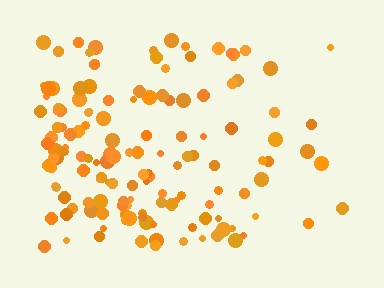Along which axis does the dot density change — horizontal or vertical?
Horizontal.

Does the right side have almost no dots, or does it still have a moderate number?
Still a moderate number, just noticeably fewer than the left.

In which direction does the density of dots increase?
From right to left, with the left side densest.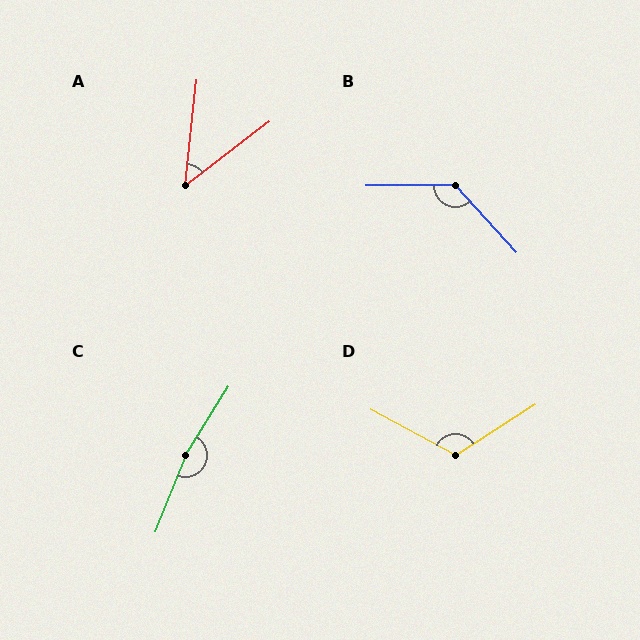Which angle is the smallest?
A, at approximately 46 degrees.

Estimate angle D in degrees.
Approximately 119 degrees.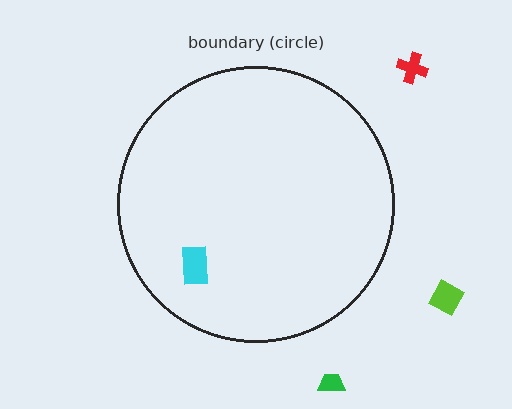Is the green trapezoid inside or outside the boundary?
Outside.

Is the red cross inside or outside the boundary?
Outside.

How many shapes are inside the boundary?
1 inside, 3 outside.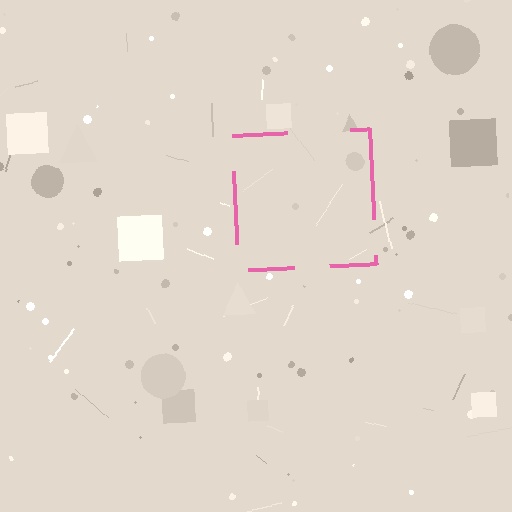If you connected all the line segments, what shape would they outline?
They would outline a square.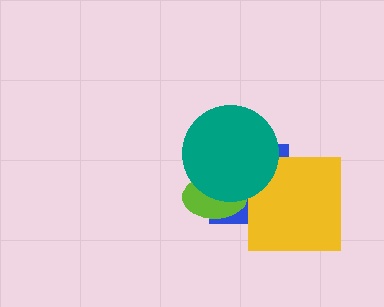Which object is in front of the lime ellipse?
The teal circle is in front of the lime ellipse.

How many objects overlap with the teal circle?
3 objects overlap with the teal circle.